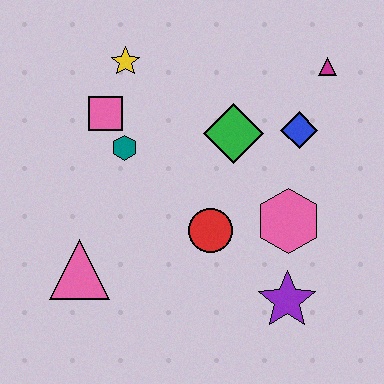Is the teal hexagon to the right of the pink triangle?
Yes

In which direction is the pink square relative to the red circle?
The pink square is above the red circle.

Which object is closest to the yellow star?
The pink square is closest to the yellow star.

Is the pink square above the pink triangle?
Yes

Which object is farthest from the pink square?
The purple star is farthest from the pink square.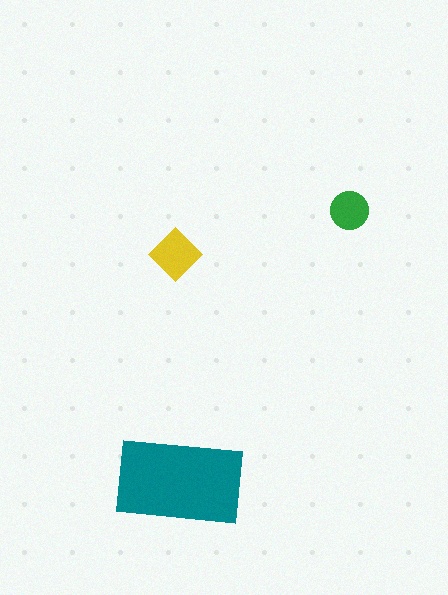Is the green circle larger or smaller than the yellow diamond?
Smaller.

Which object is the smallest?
The green circle.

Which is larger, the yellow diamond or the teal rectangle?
The teal rectangle.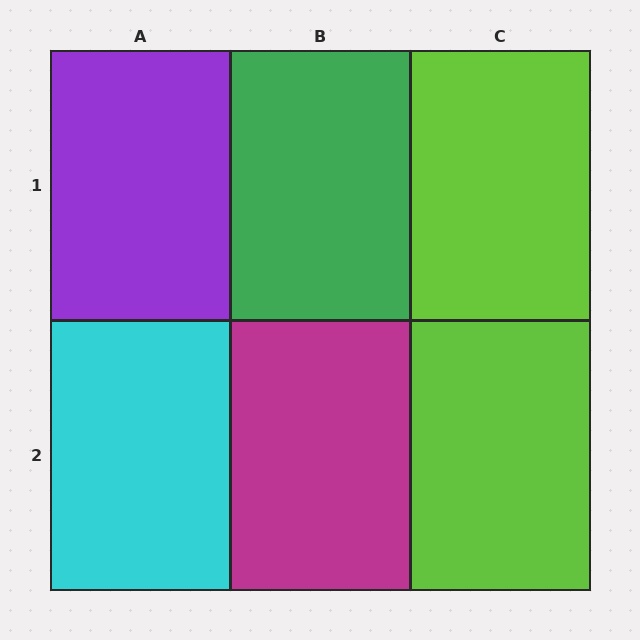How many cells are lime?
2 cells are lime.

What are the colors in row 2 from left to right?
Cyan, magenta, lime.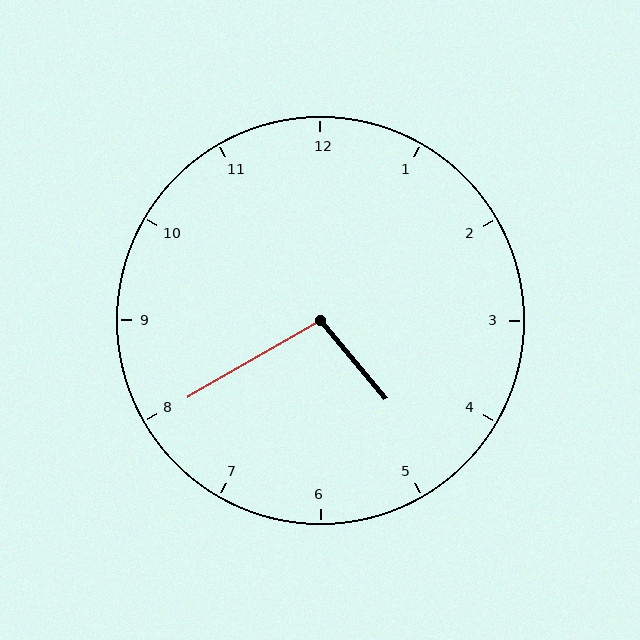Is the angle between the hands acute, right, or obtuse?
It is obtuse.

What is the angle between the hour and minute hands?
Approximately 100 degrees.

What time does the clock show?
4:40.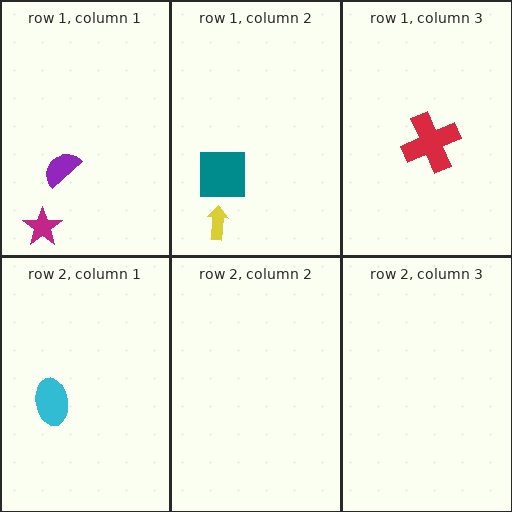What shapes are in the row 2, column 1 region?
The cyan ellipse.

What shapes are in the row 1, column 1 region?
The magenta star, the purple semicircle.